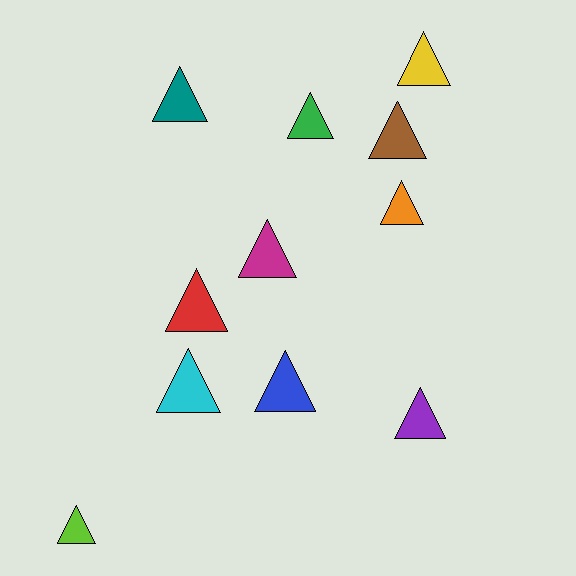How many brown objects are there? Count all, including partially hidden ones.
There is 1 brown object.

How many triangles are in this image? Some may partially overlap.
There are 11 triangles.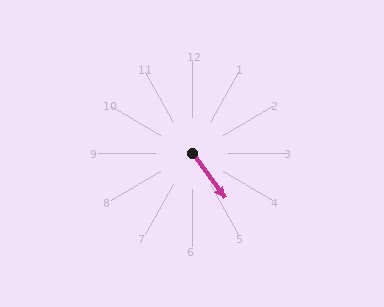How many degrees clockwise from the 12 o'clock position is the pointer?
Approximately 143 degrees.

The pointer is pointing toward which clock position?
Roughly 5 o'clock.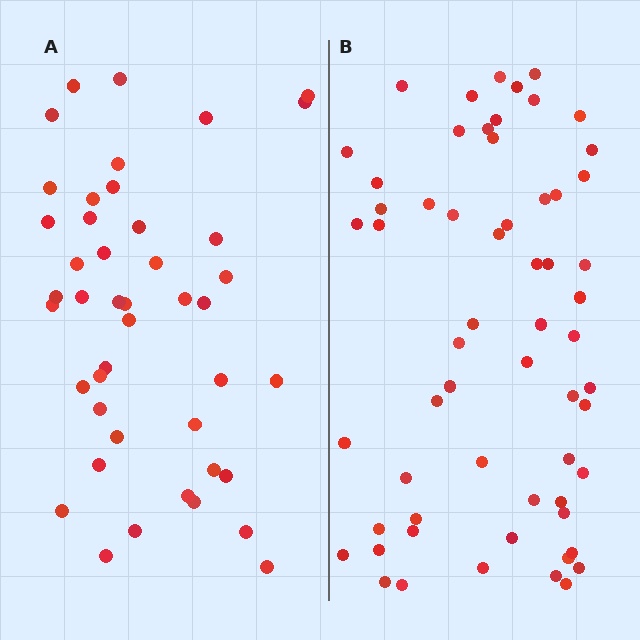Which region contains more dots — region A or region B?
Region B (the right region) has more dots.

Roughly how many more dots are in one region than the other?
Region B has approximately 15 more dots than region A.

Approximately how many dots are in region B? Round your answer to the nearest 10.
About 60 dots.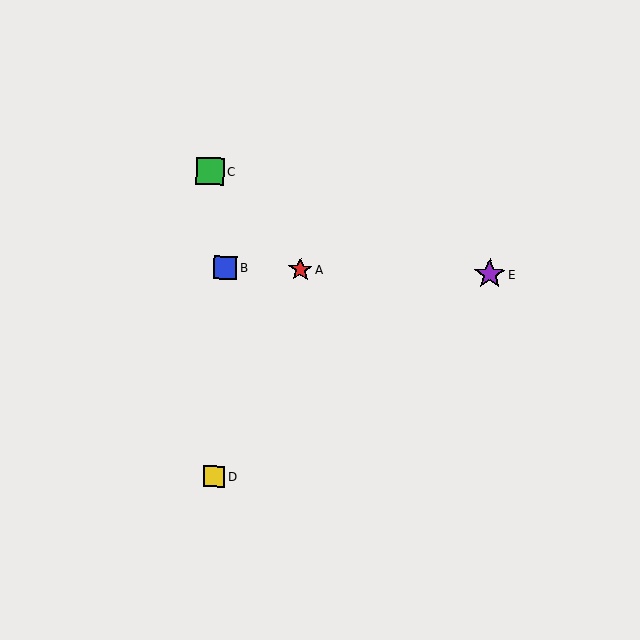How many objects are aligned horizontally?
3 objects (A, B, E) are aligned horizontally.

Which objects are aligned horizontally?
Objects A, B, E are aligned horizontally.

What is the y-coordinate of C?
Object C is at y≈171.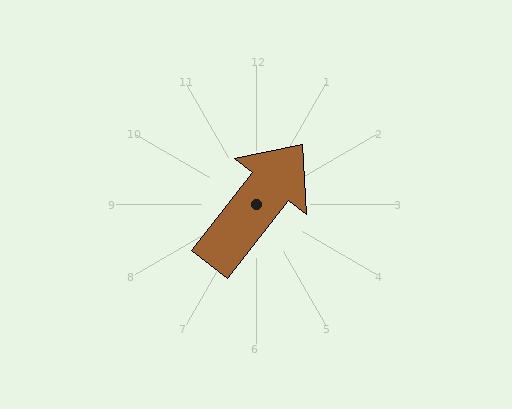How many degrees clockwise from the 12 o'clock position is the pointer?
Approximately 38 degrees.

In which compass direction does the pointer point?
Northeast.